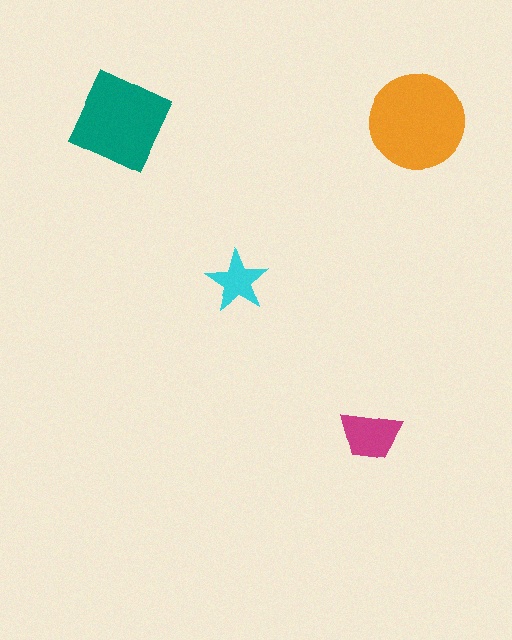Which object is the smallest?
The cyan star.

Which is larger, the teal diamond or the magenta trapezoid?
The teal diamond.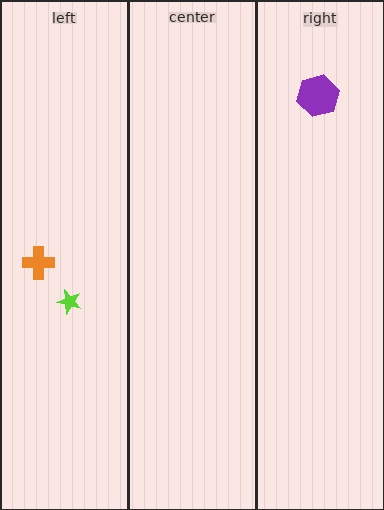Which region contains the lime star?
The left region.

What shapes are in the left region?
The orange cross, the lime star.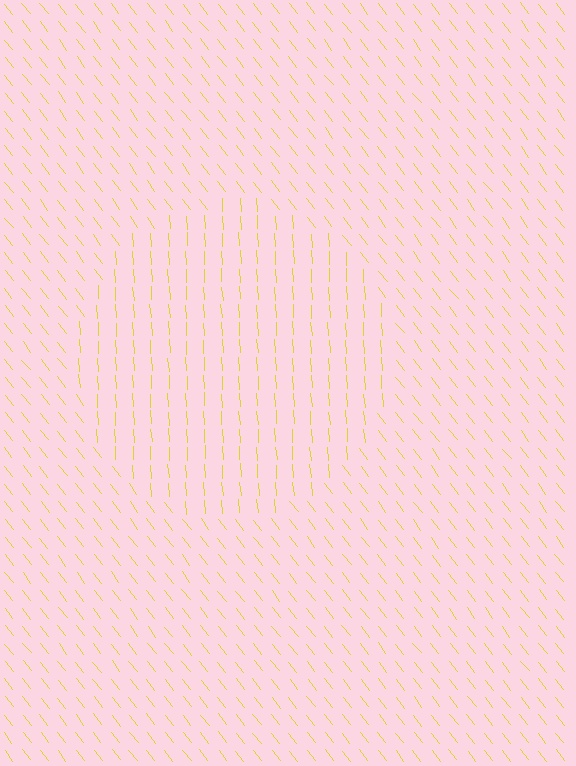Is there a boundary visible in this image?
Yes, there is a texture boundary formed by a change in line orientation.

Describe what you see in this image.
The image is filled with small yellow line segments. A circle region in the image has lines oriented differently from the surrounding lines, creating a visible texture boundary.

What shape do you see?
I see a circle.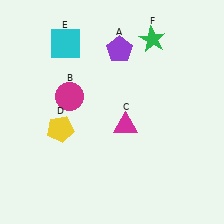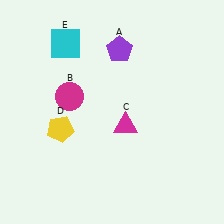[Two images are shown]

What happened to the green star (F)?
The green star (F) was removed in Image 2. It was in the top-right area of Image 1.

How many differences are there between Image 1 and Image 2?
There is 1 difference between the two images.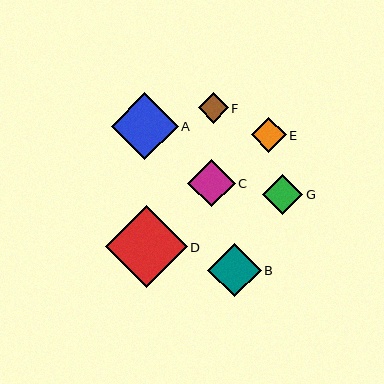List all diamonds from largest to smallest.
From largest to smallest: D, A, B, C, G, E, F.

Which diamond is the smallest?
Diamond F is the smallest with a size of approximately 30 pixels.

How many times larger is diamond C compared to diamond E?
Diamond C is approximately 1.3 times the size of diamond E.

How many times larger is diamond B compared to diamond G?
Diamond B is approximately 1.3 times the size of diamond G.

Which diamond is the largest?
Diamond D is the largest with a size of approximately 82 pixels.